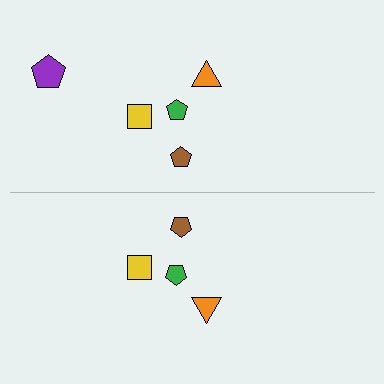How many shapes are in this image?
There are 9 shapes in this image.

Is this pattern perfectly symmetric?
No, the pattern is not perfectly symmetric. A purple pentagon is missing from the bottom side.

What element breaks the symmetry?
A purple pentagon is missing from the bottom side.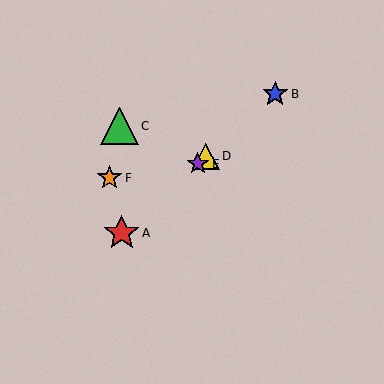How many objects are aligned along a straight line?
4 objects (A, B, D, E) are aligned along a straight line.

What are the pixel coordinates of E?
Object E is at (198, 164).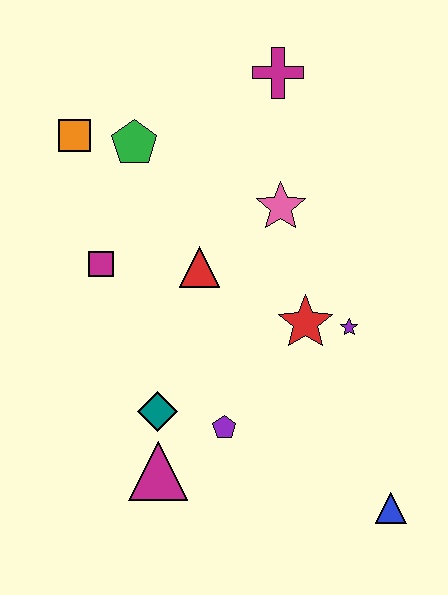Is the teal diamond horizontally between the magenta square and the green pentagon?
No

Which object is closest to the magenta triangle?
The teal diamond is closest to the magenta triangle.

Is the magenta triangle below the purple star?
Yes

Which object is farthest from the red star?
The orange square is farthest from the red star.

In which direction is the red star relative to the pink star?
The red star is below the pink star.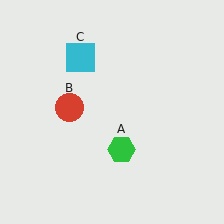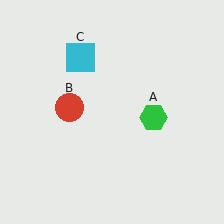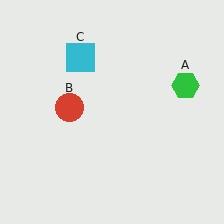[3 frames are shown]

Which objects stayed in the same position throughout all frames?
Red circle (object B) and cyan square (object C) remained stationary.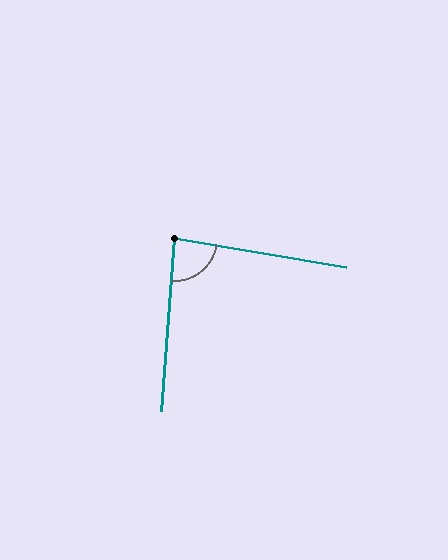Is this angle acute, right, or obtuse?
It is acute.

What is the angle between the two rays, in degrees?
Approximately 85 degrees.